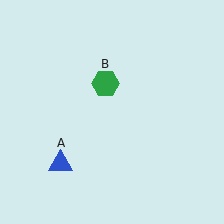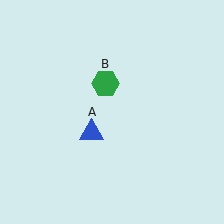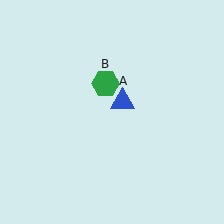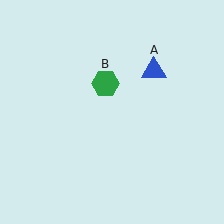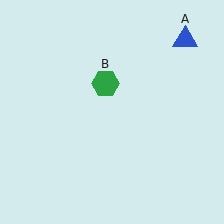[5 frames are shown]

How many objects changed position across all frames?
1 object changed position: blue triangle (object A).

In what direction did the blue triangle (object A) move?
The blue triangle (object A) moved up and to the right.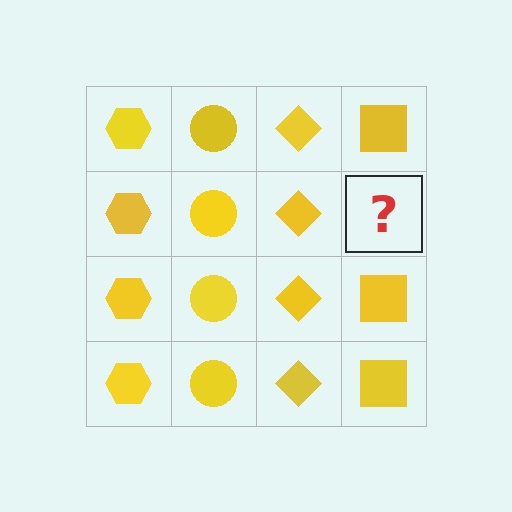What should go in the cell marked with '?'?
The missing cell should contain a yellow square.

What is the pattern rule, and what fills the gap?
The rule is that each column has a consistent shape. The gap should be filled with a yellow square.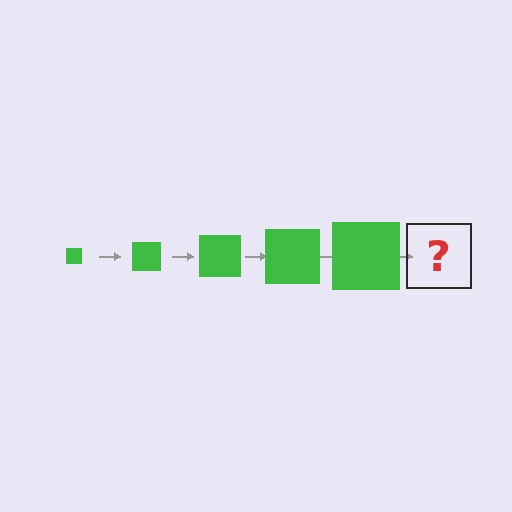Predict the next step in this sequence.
The next step is a green square, larger than the previous one.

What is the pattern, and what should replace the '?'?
The pattern is that the square gets progressively larger each step. The '?' should be a green square, larger than the previous one.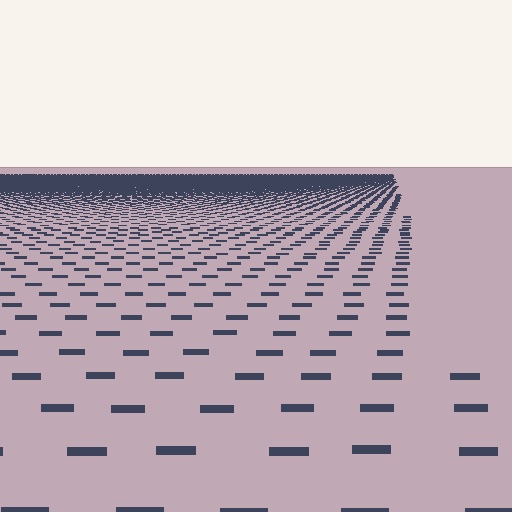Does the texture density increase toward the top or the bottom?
Density increases toward the top.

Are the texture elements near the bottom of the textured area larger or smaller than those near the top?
Larger. Near the bottom, elements are closer to the viewer and appear at a bigger on-screen size.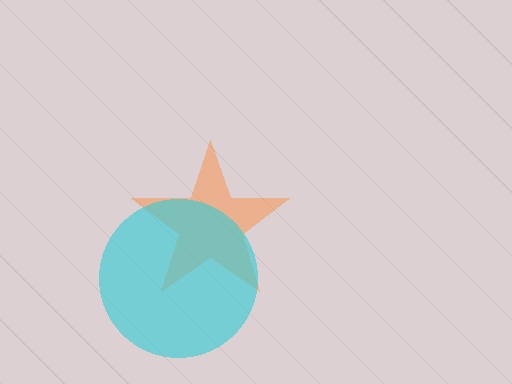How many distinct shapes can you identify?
There are 2 distinct shapes: an orange star, a cyan circle.